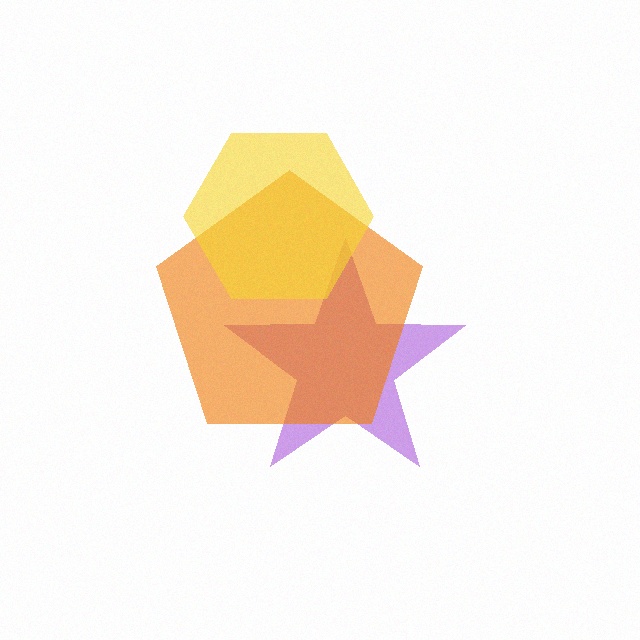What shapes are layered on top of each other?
The layered shapes are: a purple star, an orange pentagon, a yellow hexagon.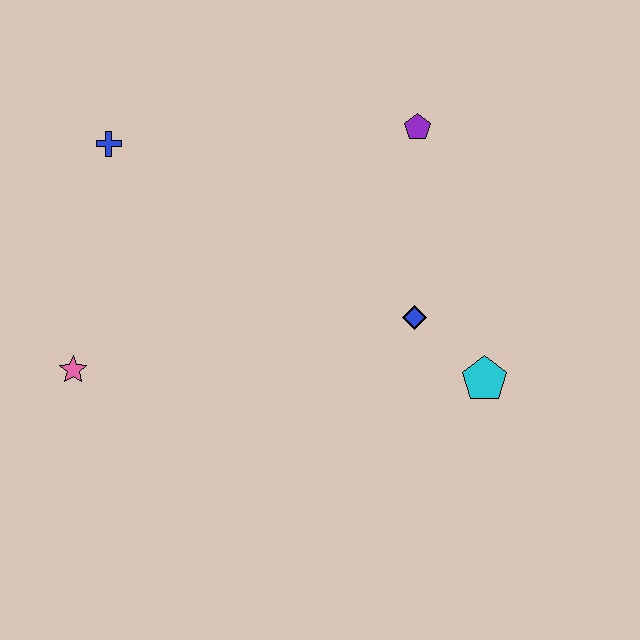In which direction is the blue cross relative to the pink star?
The blue cross is above the pink star.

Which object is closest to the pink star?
The blue cross is closest to the pink star.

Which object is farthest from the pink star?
The purple pentagon is farthest from the pink star.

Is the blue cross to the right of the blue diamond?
No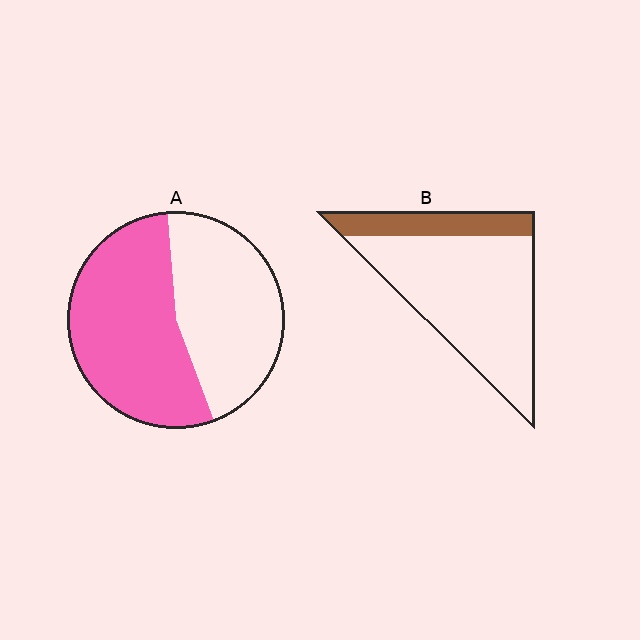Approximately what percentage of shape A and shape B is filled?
A is approximately 55% and B is approximately 20%.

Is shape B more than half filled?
No.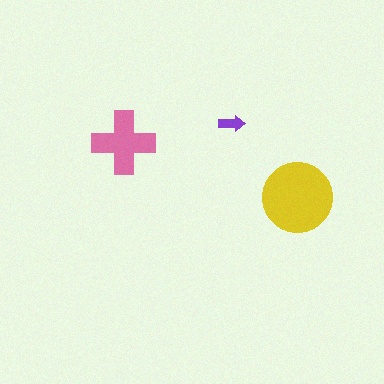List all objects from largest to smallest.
The yellow circle, the pink cross, the purple arrow.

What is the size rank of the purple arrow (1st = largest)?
3rd.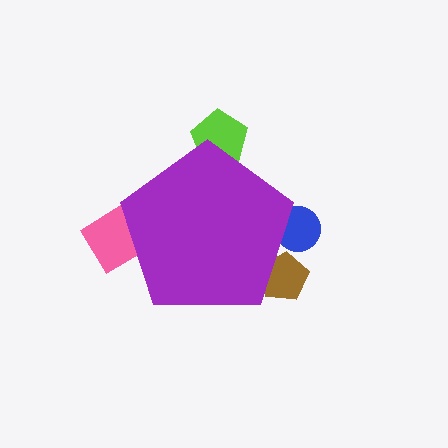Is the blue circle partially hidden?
Yes, the blue circle is partially hidden behind the purple pentagon.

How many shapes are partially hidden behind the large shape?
4 shapes are partially hidden.